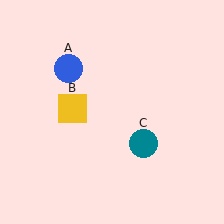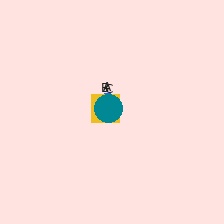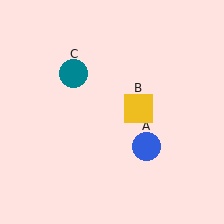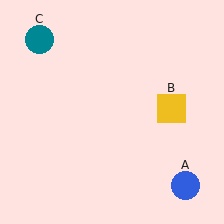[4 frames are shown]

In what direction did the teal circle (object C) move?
The teal circle (object C) moved up and to the left.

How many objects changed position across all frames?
3 objects changed position: blue circle (object A), yellow square (object B), teal circle (object C).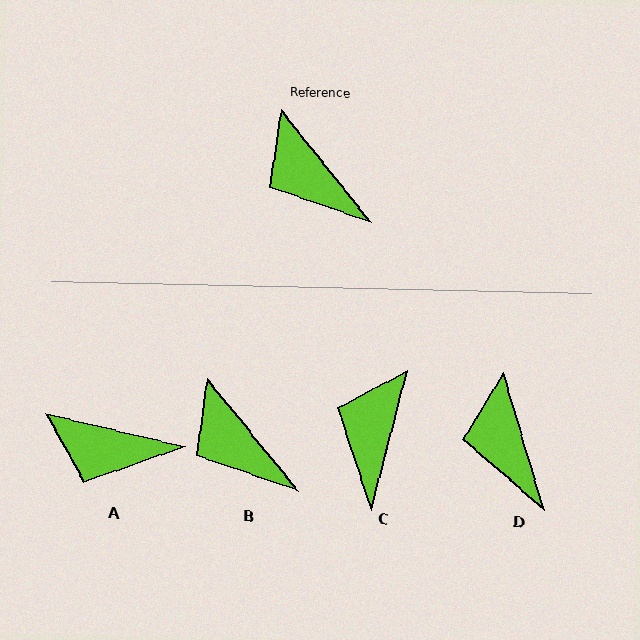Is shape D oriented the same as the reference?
No, it is off by about 22 degrees.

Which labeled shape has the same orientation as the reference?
B.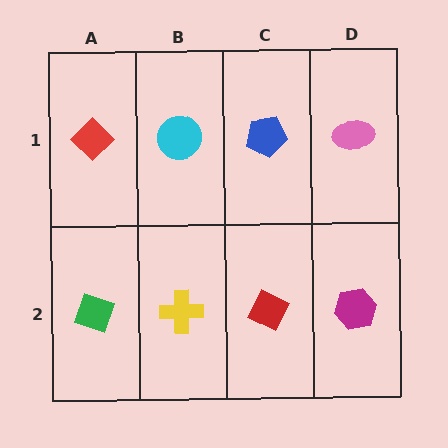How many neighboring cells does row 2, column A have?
2.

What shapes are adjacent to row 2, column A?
A red diamond (row 1, column A), a yellow cross (row 2, column B).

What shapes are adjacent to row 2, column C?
A blue pentagon (row 1, column C), a yellow cross (row 2, column B), a magenta hexagon (row 2, column D).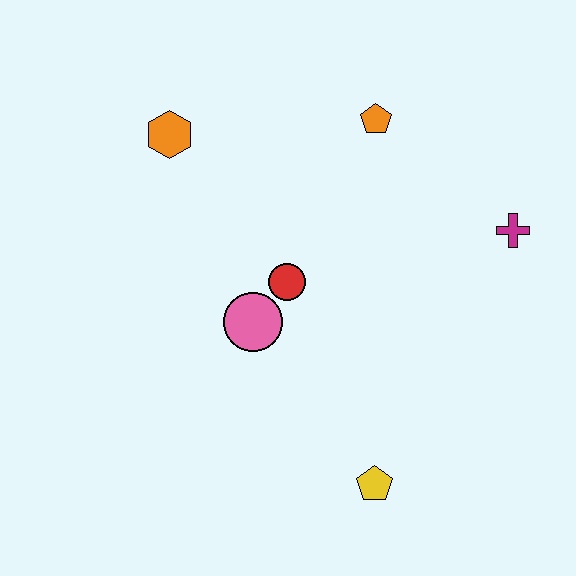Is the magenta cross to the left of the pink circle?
No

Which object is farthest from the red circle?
The magenta cross is farthest from the red circle.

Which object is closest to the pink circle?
The red circle is closest to the pink circle.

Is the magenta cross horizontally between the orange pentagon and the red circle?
No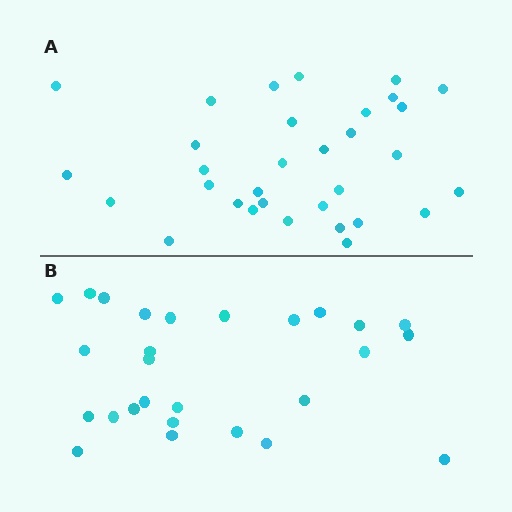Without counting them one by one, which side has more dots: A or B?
Region A (the top region) has more dots.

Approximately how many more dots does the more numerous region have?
Region A has about 5 more dots than region B.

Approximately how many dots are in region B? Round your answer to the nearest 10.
About 30 dots. (The exact count is 27, which rounds to 30.)